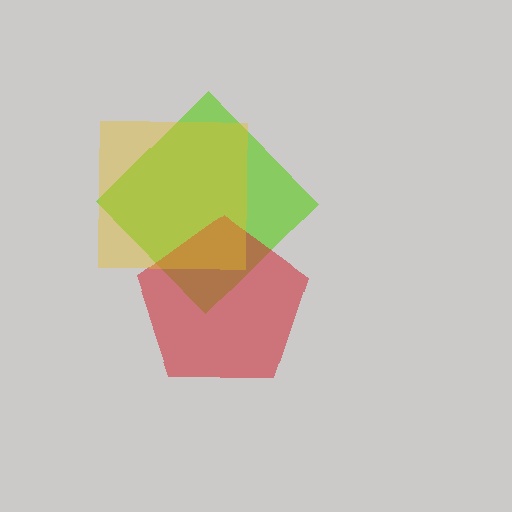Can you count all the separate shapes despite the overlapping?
Yes, there are 3 separate shapes.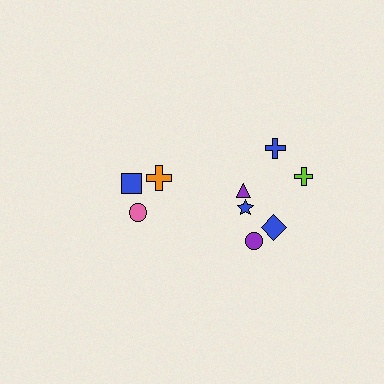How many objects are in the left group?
There are 3 objects.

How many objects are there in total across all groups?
There are 9 objects.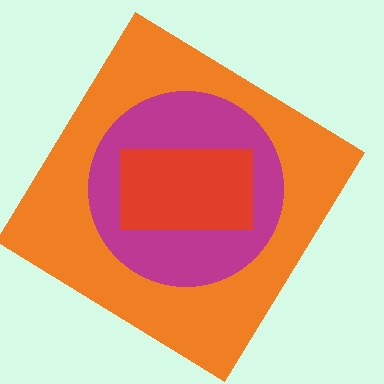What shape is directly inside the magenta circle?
The red rectangle.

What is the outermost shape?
The orange diamond.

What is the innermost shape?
The red rectangle.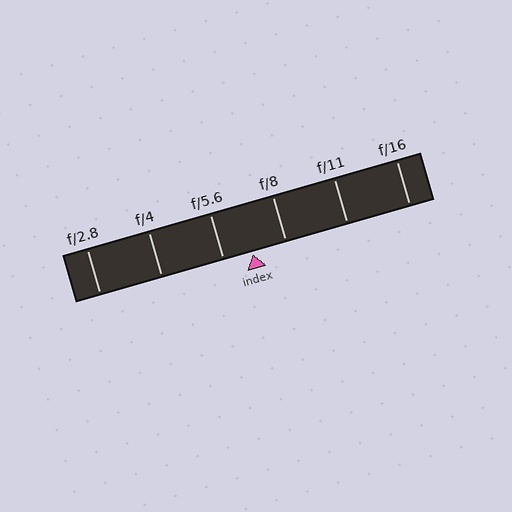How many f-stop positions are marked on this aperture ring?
There are 6 f-stop positions marked.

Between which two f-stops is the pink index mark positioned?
The index mark is between f/5.6 and f/8.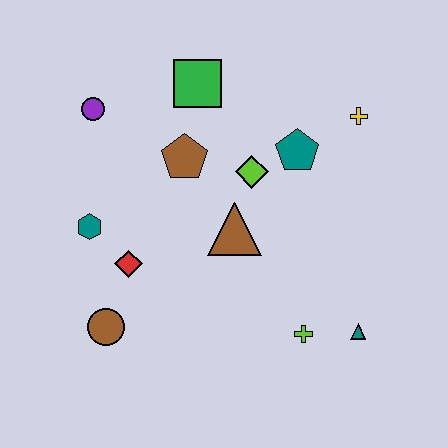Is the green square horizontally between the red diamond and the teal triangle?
Yes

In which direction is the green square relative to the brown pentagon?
The green square is above the brown pentagon.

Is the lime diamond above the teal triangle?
Yes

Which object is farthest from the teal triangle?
The purple circle is farthest from the teal triangle.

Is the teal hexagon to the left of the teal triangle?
Yes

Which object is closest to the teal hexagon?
The red diamond is closest to the teal hexagon.